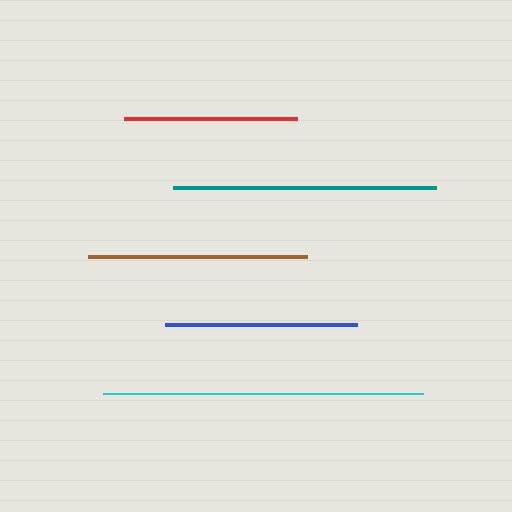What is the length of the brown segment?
The brown segment is approximately 219 pixels long.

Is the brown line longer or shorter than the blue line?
The brown line is longer than the blue line.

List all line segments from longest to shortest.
From longest to shortest: cyan, teal, brown, blue, red.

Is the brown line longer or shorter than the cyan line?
The cyan line is longer than the brown line.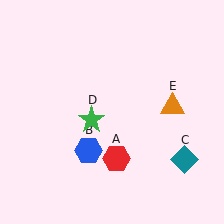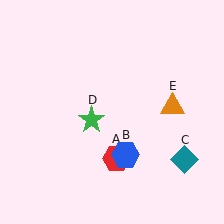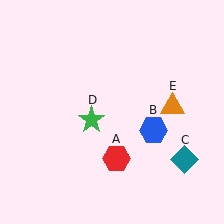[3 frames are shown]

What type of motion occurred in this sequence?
The blue hexagon (object B) rotated counterclockwise around the center of the scene.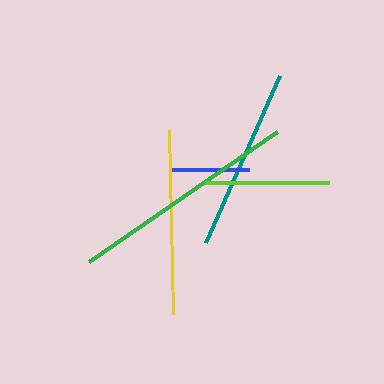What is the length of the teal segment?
The teal segment is approximately 182 pixels long.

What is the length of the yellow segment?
The yellow segment is approximately 183 pixels long.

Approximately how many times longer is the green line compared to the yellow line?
The green line is approximately 1.2 times the length of the yellow line.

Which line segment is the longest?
The green line is the longest at approximately 229 pixels.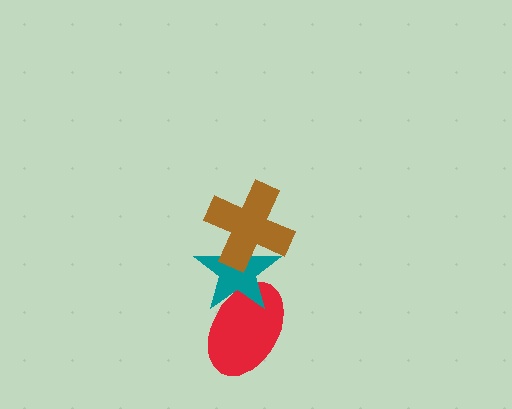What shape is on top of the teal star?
The brown cross is on top of the teal star.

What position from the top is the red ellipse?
The red ellipse is 3rd from the top.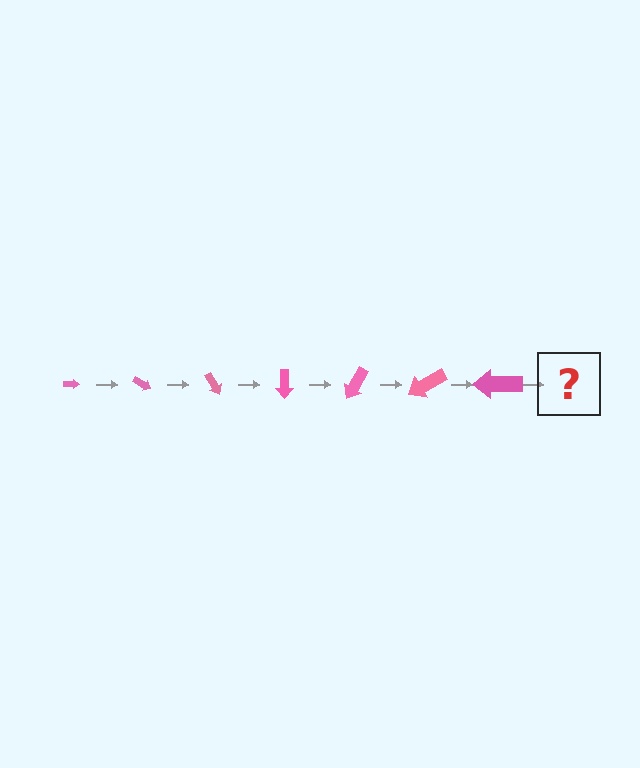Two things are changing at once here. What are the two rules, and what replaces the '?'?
The two rules are that the arrow grows larger each step and it rotates 30 degrees each step. The '?' should be an arrow, larger than the previous one and rotated 210 degrees from the start.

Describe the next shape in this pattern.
It should be an arrow, larger than the previous one and rotated 210 degrees from the start.